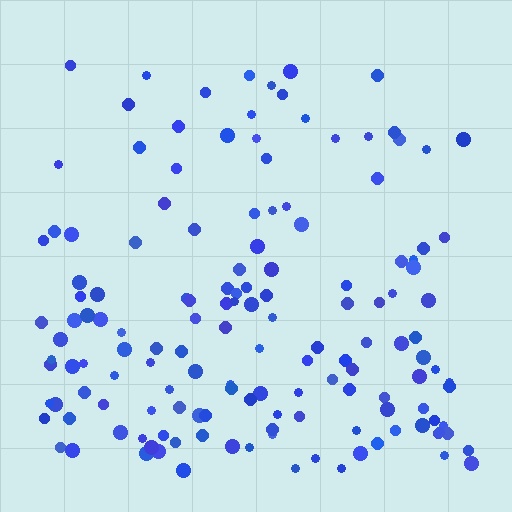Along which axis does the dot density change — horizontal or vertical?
Vertical.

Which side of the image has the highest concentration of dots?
The bottom.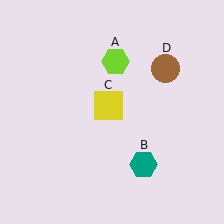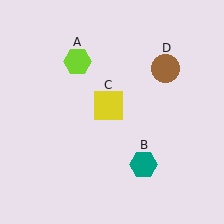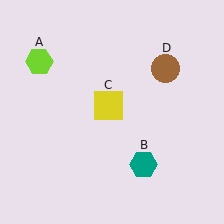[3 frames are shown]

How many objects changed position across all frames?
1 object changed position: lime hexagon (object A).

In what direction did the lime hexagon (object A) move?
The lime hexagon (object A) moved left.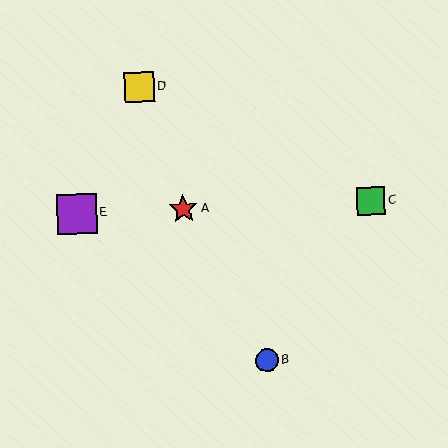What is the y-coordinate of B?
Object B is at y≈360.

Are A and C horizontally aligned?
Yes, both are at y≈209.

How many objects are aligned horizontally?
3 objects (A, C, E) are aligned horizontally.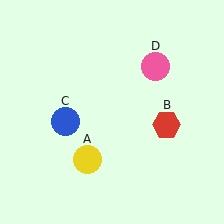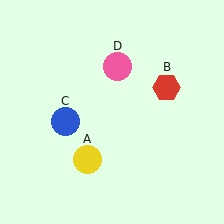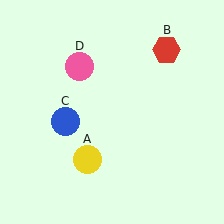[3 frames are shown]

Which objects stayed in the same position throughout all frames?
Yellow circle (object A) and blue circle (object C) remained stationary.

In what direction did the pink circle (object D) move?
The pink circle (object D) moved left.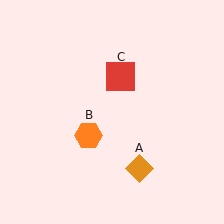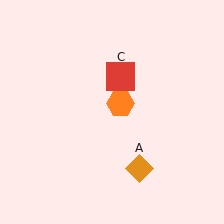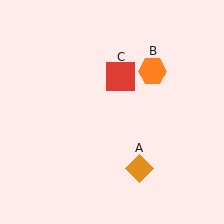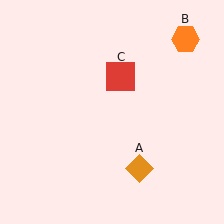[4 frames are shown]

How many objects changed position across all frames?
1 object changed position: orange hexagon (object B).